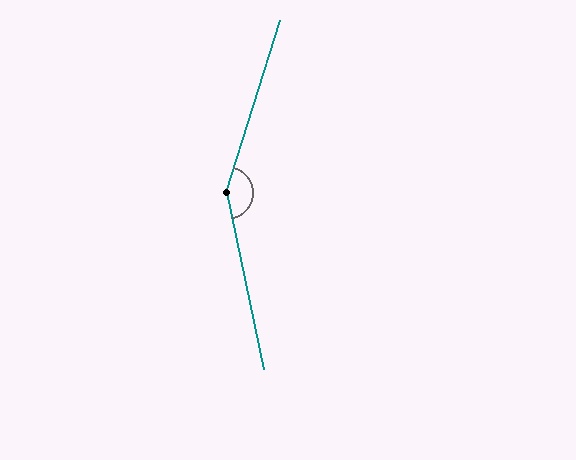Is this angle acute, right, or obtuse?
It is obtuse.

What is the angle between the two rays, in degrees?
Approximately 151 degrees.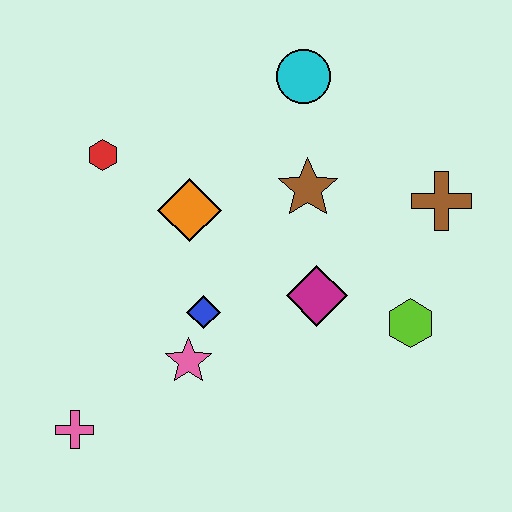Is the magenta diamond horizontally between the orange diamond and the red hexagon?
No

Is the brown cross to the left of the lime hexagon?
No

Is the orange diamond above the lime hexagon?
Yes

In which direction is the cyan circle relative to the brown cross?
The cyan circle is to the left of the brown cross.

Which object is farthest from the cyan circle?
The pink cross is farthest from the cyan circle.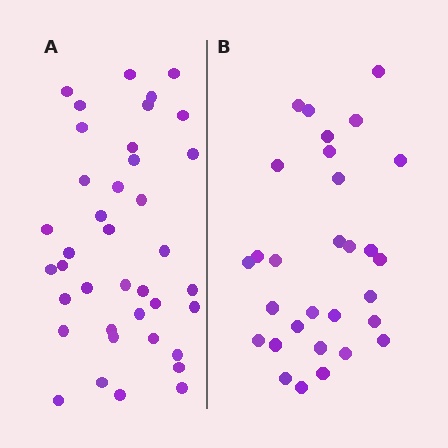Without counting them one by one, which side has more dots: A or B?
Region A (the left region) has more dots.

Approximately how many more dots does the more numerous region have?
Region A has roughly 8 or so more dots than region B.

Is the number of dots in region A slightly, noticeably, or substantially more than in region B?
Region A has noticeably more, but not dramatically so. The ratio is roughly 1.3 to 1.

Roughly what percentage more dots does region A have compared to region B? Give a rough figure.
About 30% more.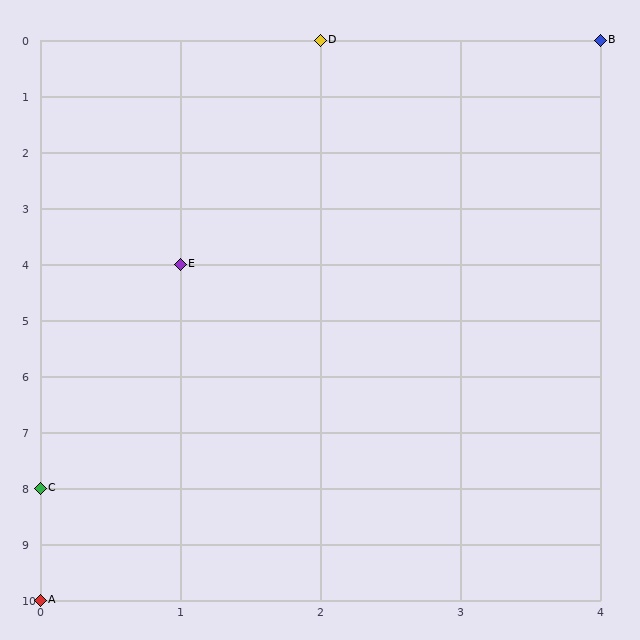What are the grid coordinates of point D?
Point D is at grid coordinates (2, 0).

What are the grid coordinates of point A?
Point A is at grid coordinates (0, 10).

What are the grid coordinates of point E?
Point E is at grid coordinates (1, 4).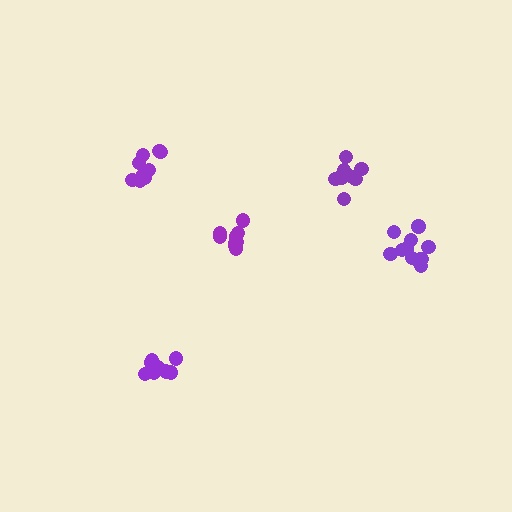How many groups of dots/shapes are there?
There are 5 groups.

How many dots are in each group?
Group 1: 9 dots, Group 2: 12 dots, Group 3: 9 dots, Group 4: 9 dots, Group 5: 9 dots (48 total).